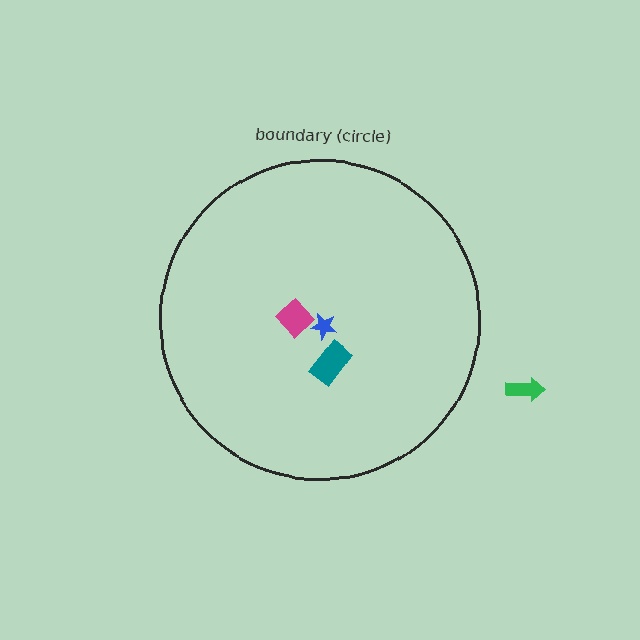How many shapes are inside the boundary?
3 inside, 1 outside.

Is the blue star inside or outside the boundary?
Inside.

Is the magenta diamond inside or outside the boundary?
Inside.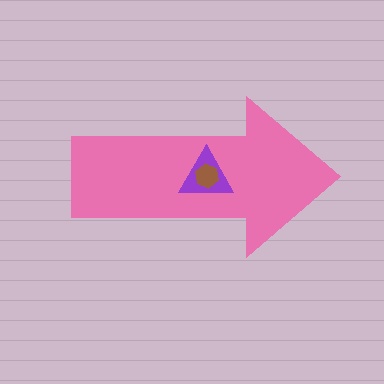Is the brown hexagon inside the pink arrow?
Yes.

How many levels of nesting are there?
3.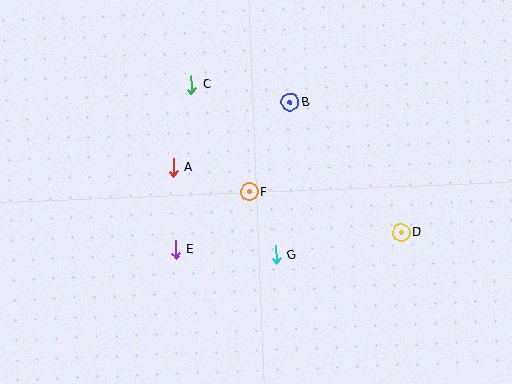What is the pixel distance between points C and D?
The distance between C and D is 257 pixels.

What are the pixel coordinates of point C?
Point C is at (191, 85).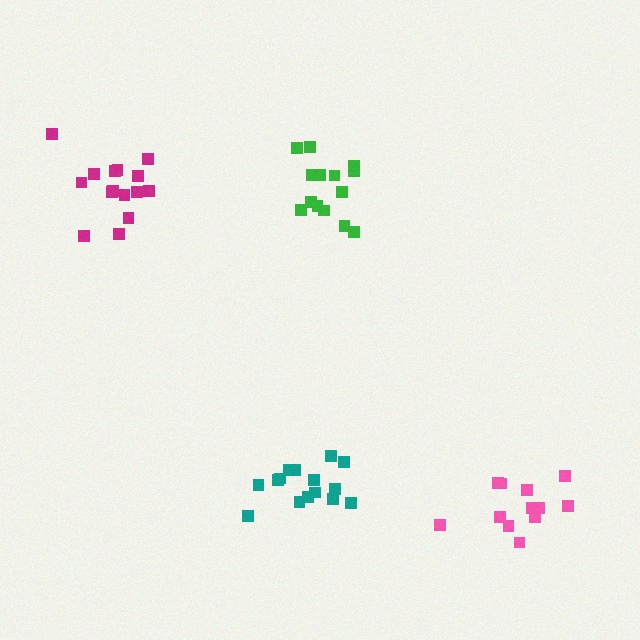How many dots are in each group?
Group 1: 14 dots, Group 2: 15 dots, Group 3: 15 dots, Group 4: 12 dots (56 total).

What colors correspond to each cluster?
The clusters are colored: green, magenta, teal, pink.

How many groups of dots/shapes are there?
There are 4 groups.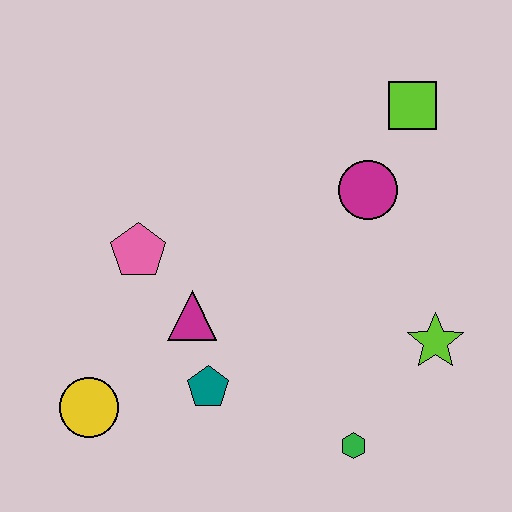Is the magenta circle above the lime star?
Yes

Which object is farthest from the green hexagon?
The lime square is farthest from the green hexagon.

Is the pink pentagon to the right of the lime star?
No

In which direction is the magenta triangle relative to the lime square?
The magenta triangle is to the left of the lime square.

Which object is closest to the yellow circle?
The teal pentagon is closest to the yellow circle.